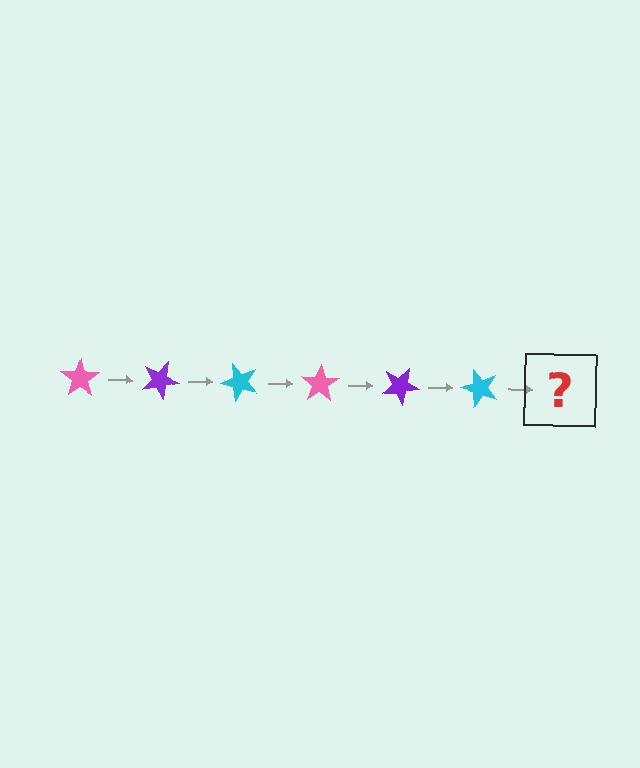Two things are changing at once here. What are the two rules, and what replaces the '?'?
The two rules are that it rotates 25 degrees each step and the color cycles through pink, purple, and cyan. The '?' should be a pink star, rotated 150 degrees from the start.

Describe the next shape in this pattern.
It should be a pink star, rotated 150 degrees from the start.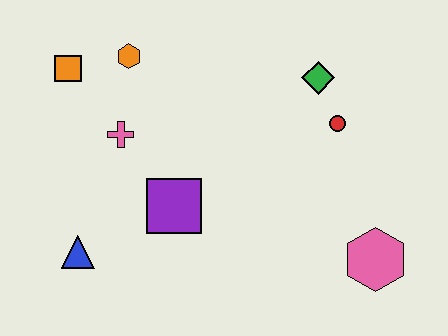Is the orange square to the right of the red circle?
No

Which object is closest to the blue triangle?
The purple square is closest to the blue triangle.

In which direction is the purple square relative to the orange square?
The purple square is below the orange square.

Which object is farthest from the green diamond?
The blue triangle is farthest from the green diamond.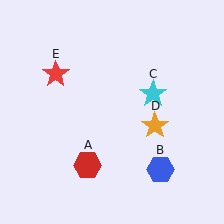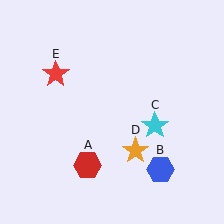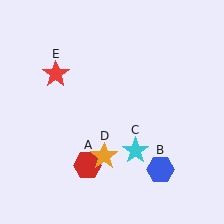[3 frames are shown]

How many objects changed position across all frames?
2 objects changed position: cyan star (object C), orange star (object D).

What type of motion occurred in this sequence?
The cyan star (object C), orange star (object D) rotated clockwise around the center of the scene.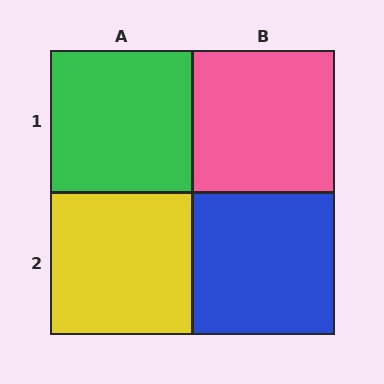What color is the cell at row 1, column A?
Green.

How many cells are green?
1 cell is green.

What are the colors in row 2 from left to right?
Yellow, blue.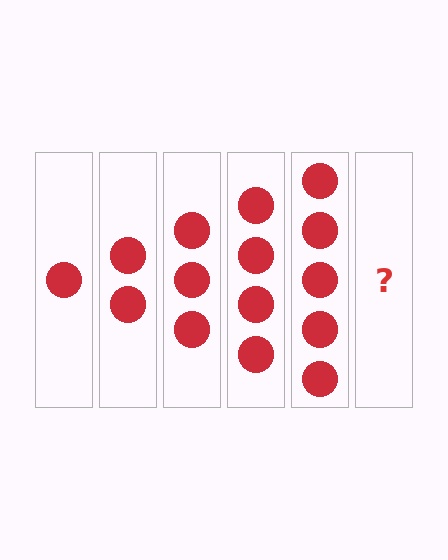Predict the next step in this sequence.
The next step is 6 circles.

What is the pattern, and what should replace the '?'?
The pattern is that each step adds one more circle. The '?' should be 6 circles.